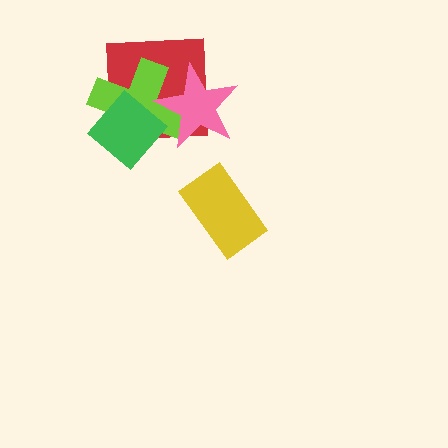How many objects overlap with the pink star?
2 objects overlap with the pink star.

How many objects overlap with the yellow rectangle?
0 objects overlap with the yellow rectangle.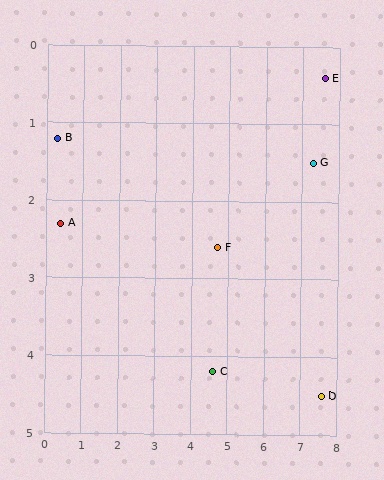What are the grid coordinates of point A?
Point A is at approximately (0.4, 2.3).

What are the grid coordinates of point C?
Point C is at approximately (4.6, 4.2).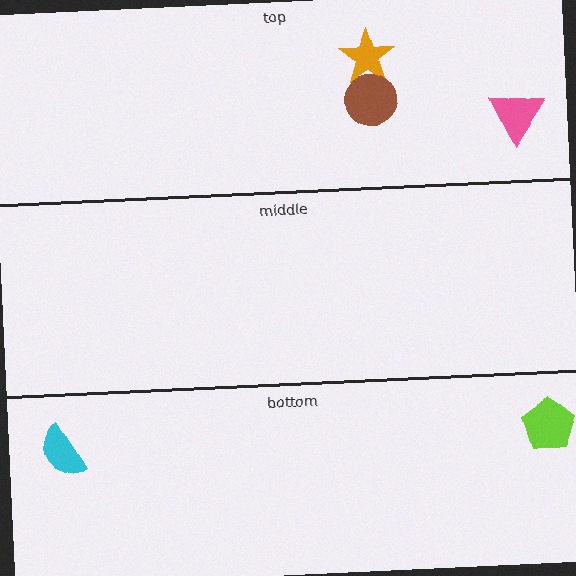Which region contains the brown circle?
The top region.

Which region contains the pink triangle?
The top region.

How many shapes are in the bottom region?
2.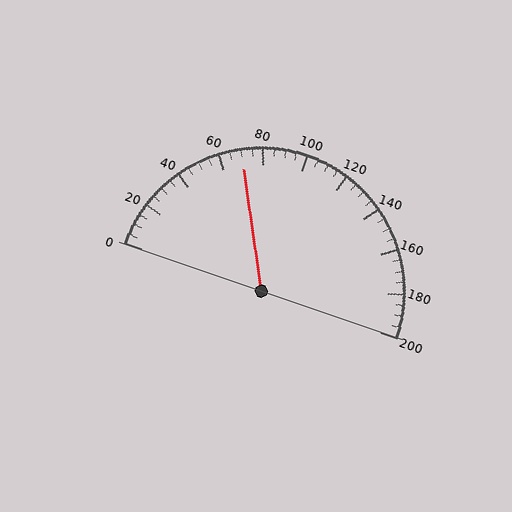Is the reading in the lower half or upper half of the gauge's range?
The reading is in the lower half of the range (0 to 200).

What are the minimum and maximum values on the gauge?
The gauge ranges from 0 to 200.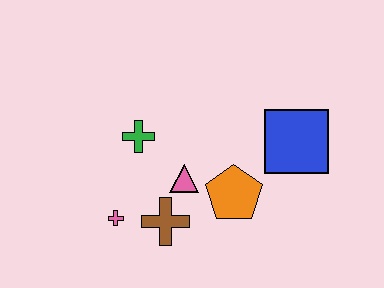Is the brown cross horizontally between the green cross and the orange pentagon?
Yes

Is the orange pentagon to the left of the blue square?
Yes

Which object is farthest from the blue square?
The pink cross is farthest from the blue square.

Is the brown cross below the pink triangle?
Yes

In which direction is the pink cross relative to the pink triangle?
The pink cross is to the left of the pink triangle.